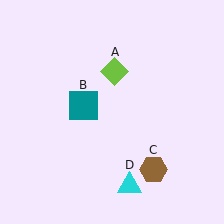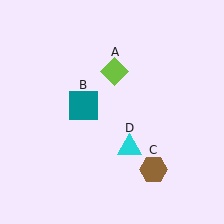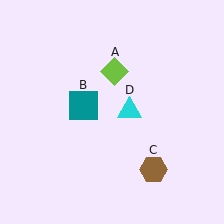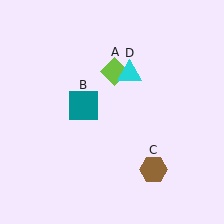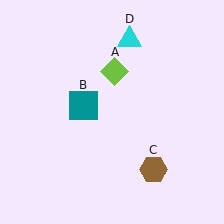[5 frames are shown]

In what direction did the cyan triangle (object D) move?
The cyan triangle (object D) moved up.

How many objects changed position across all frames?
1 object changed position: cyan triangle (object D).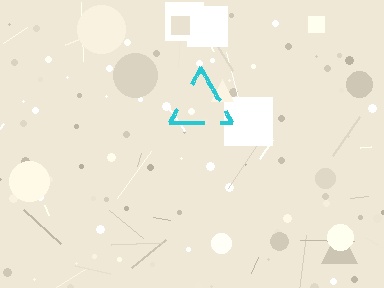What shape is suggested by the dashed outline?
The dashed outline suggests a triangle.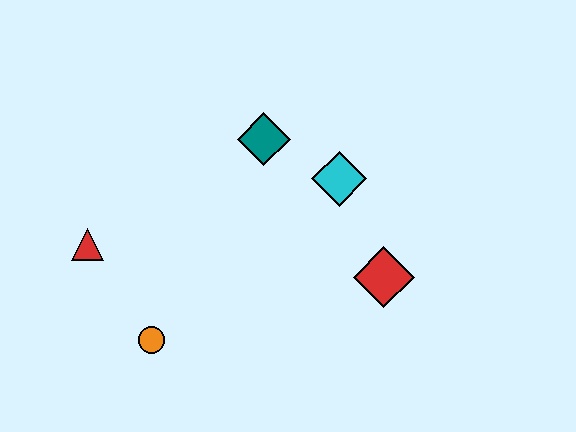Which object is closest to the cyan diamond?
The teal diamond is closest to the cyan diamond.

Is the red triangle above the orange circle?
Yes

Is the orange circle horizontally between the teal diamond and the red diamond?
No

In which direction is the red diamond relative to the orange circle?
The red diamond is to the right of the orange circle.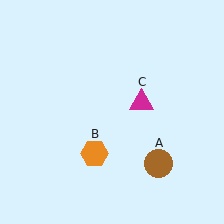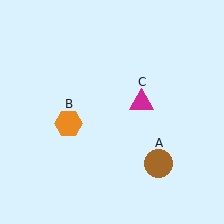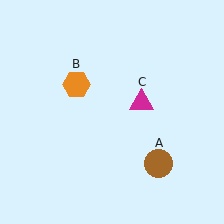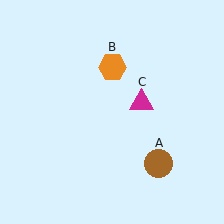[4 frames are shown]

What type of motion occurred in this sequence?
The orange hexagon (object B) rotated clockwise around the center of the scene.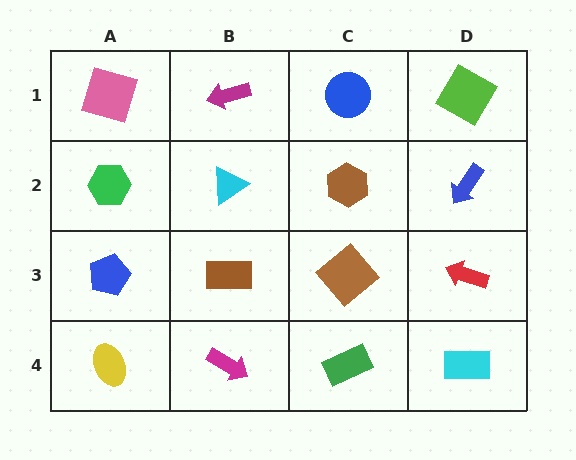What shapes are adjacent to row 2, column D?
A lime square (row 1, column D), a red arrow (row 3, column D), a brown hexagon (row 2, column C).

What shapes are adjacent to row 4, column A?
A blue pentagon (row 3, column A), a magenta arrow (row 4, column B).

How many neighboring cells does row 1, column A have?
2.